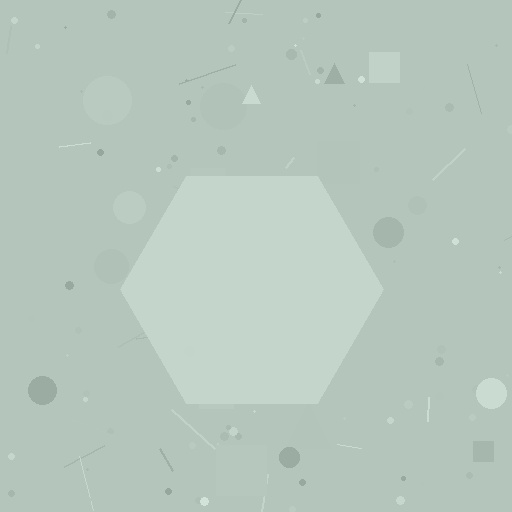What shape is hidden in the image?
A hexagon is hidden in the image.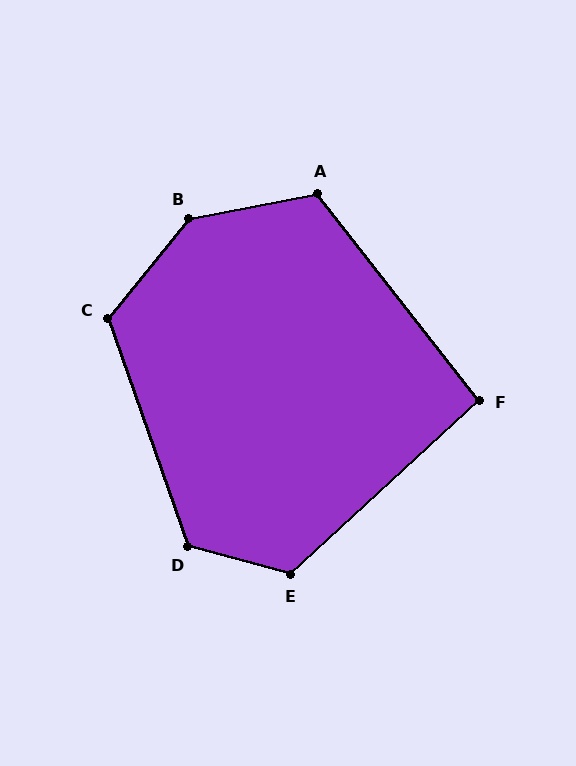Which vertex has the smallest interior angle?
F, at approximately 95 degrees.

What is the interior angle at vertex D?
Approximately 125 degrees (obtuse).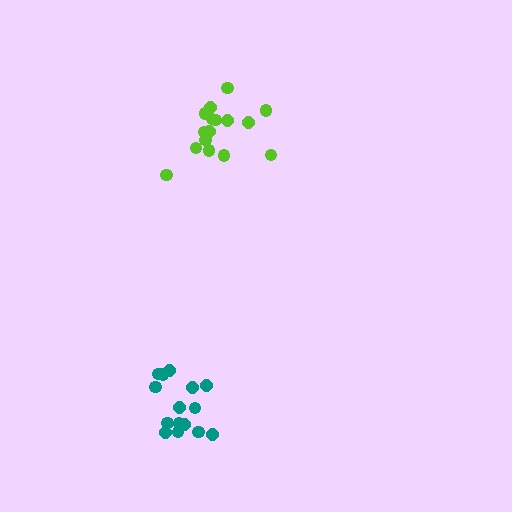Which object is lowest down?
The teal cluster is bottommost.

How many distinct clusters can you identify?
There are 2 distinct clusters.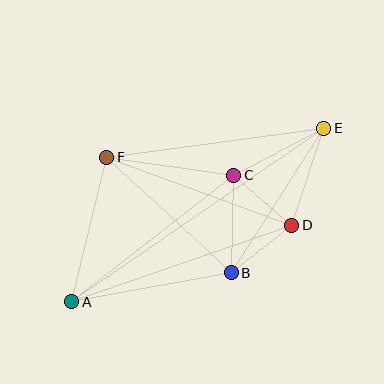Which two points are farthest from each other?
Points A and E are farthest from each other.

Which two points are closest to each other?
Points C and D are closest to each other.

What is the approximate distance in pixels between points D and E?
The distance between D and E is approximately 102 pixels.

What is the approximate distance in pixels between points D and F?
The distance between D and F is approximately 198 pixels.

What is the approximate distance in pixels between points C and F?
The distance between C and F is approximately 129 pixels.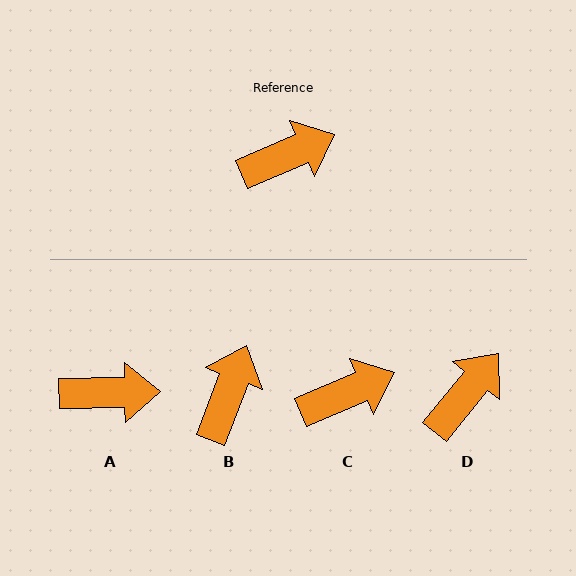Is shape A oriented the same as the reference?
No, it is off by about 22 degrees.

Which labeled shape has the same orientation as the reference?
C.